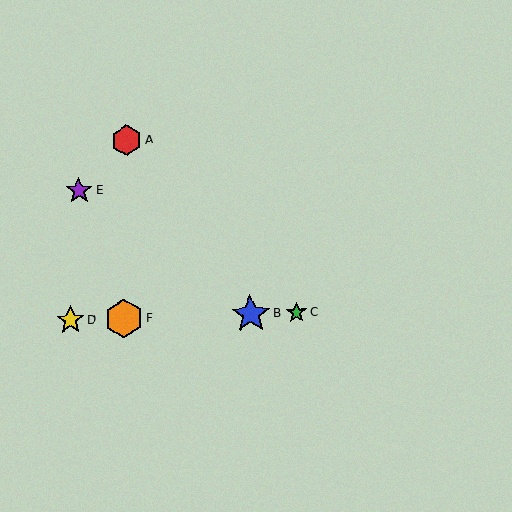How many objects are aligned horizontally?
4 objects (B, C, D, F) are aligned horizontally.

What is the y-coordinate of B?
Object B is at y≈314.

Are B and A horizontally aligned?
No, B is at y≈314 and A is at y≈140.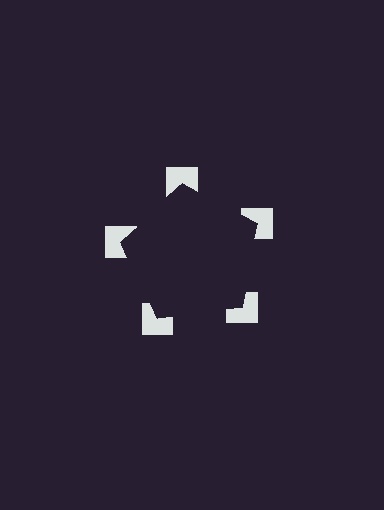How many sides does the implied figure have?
5 sides.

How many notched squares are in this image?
There are 5 — one at each vertex of the illusory pentagon.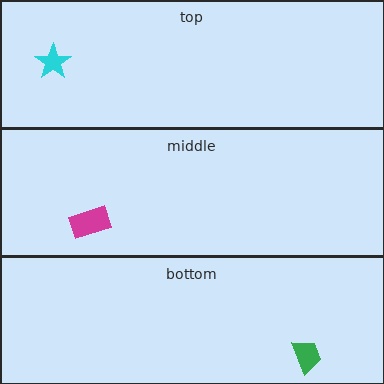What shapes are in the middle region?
The magenta rectangle.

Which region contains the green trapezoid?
The bottom region.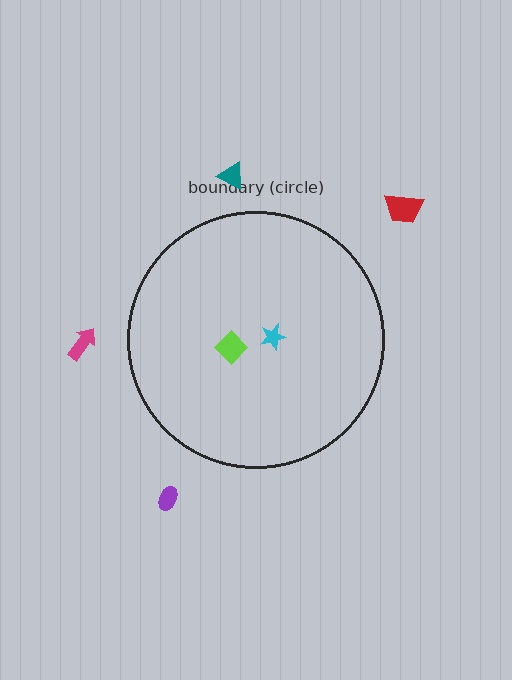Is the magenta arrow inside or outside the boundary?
Outside.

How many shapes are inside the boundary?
2 inside, 4 outside.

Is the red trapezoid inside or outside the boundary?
Outside.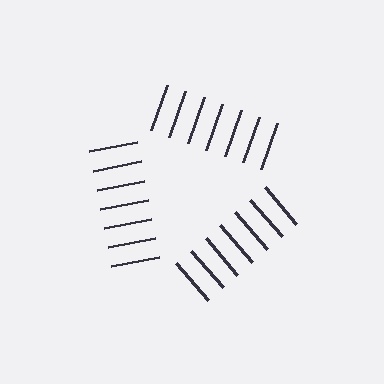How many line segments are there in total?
21 — 7 along each of the 3 edges.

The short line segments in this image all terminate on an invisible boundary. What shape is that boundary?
An illusory triangle — the line segments terminate on its edges but no continuous stroke is drawn.